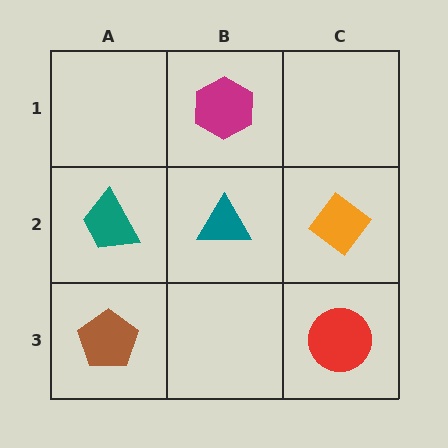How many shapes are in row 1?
1 shape.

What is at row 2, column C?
An orange diamond.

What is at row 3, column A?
A brown pentagon.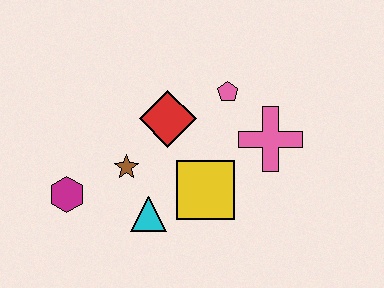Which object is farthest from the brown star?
The pink cross is farthest from the brown star.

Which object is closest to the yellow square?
The cyan triangle is closest to the yellow square.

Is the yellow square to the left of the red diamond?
No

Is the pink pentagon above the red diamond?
Yes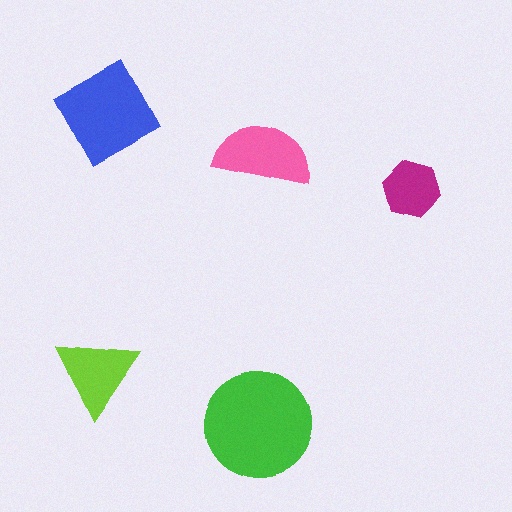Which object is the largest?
The green circle.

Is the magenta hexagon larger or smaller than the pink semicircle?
Smaller.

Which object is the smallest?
The magenta hexagon.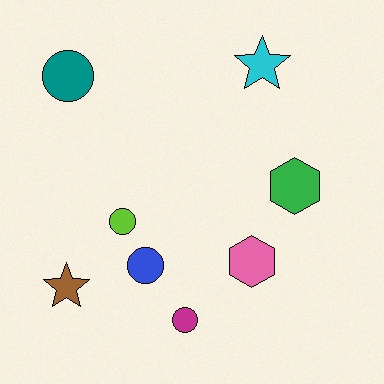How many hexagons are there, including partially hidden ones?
There are 2 hexagons.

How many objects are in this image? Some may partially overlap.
There are 8 objects.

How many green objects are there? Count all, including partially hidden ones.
There is 1 green object.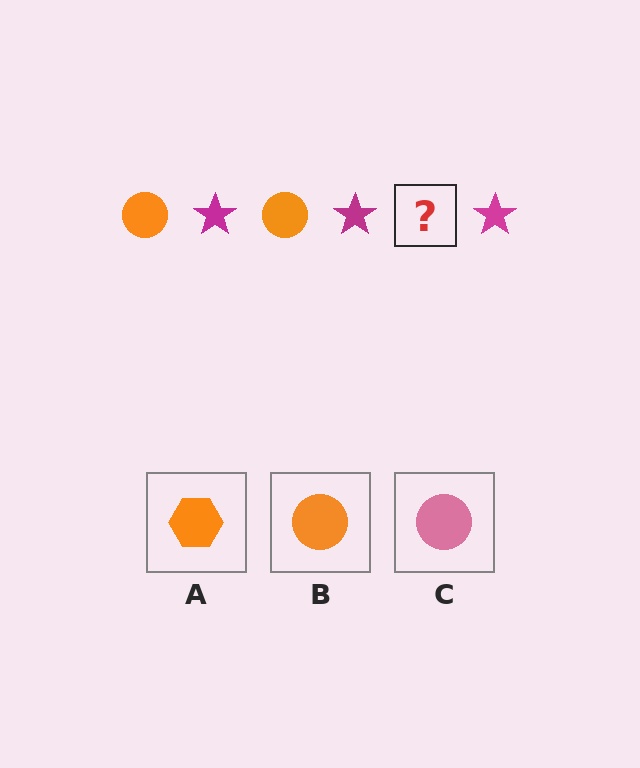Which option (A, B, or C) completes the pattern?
B.